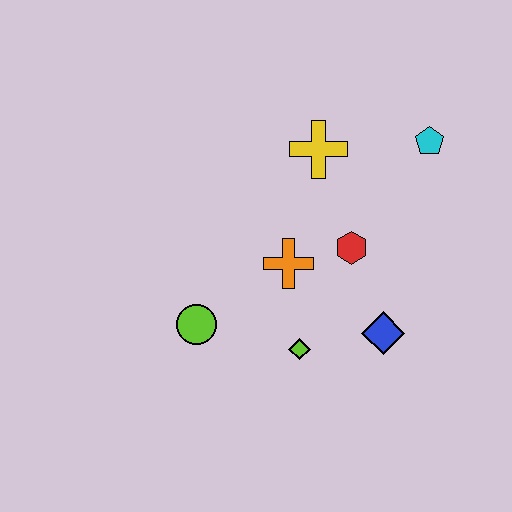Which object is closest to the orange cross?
The red hexagon is closest to the orange cross.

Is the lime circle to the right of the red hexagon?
No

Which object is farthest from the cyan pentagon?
The lime circle is farthest from the cyan pentagon.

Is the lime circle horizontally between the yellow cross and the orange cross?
No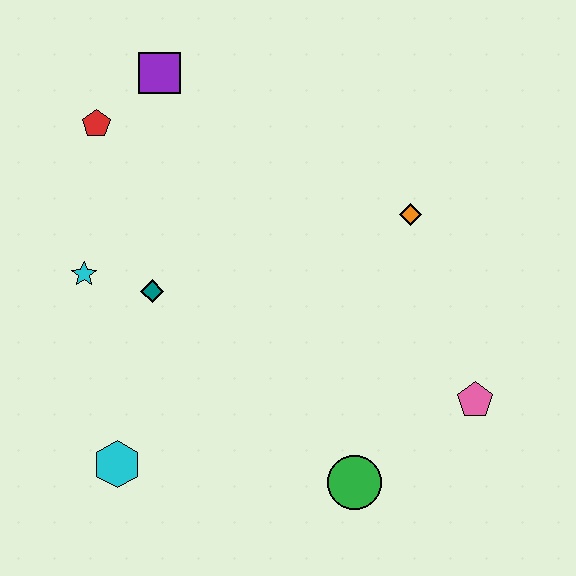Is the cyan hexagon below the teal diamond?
Yes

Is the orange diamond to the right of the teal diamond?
Yes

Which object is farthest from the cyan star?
The pink pentagon is farthest from the cyan star.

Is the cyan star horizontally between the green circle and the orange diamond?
No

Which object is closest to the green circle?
The pink pentagon is closest to the green circle.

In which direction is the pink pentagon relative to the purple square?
The pink pentagon is below the purple square.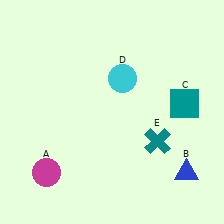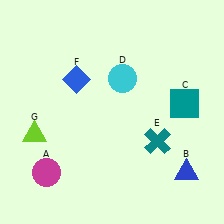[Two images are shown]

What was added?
A blue diamond (F), a lime triangle (G) were added in Image 2.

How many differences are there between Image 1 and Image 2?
There are 2 differences between the two images.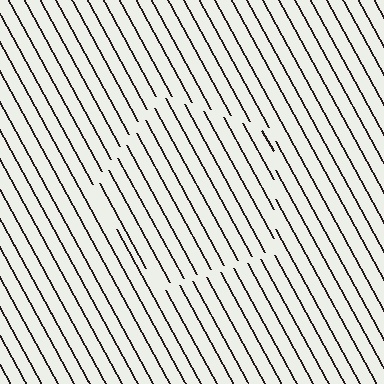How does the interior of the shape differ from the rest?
The interior of the shape contains the same grating, shifted by half a period — the contour is defined by the phase discontinuity where line-ends from the inner and outer gratings abut.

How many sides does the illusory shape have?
5 sides — the line-ends trace a pentagon.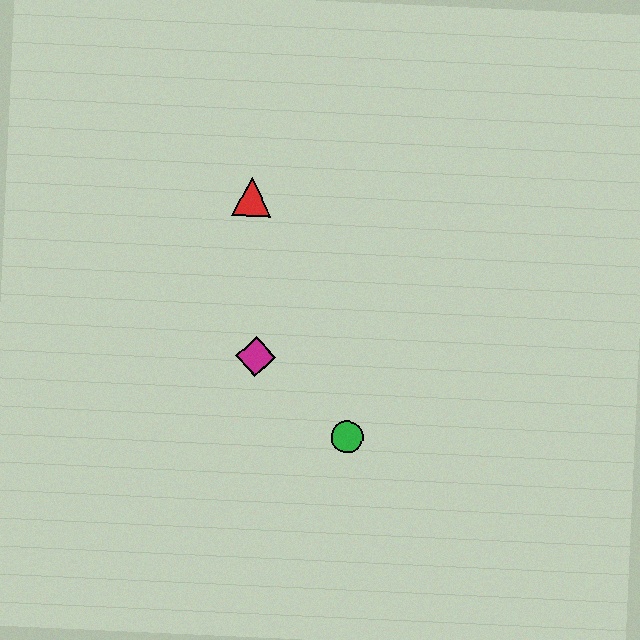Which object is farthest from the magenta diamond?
The red triangle is farthest from the magenta diamond.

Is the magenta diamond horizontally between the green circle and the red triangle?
Yes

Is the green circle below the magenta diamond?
Yes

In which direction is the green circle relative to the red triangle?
The green circle is below the red triangle.